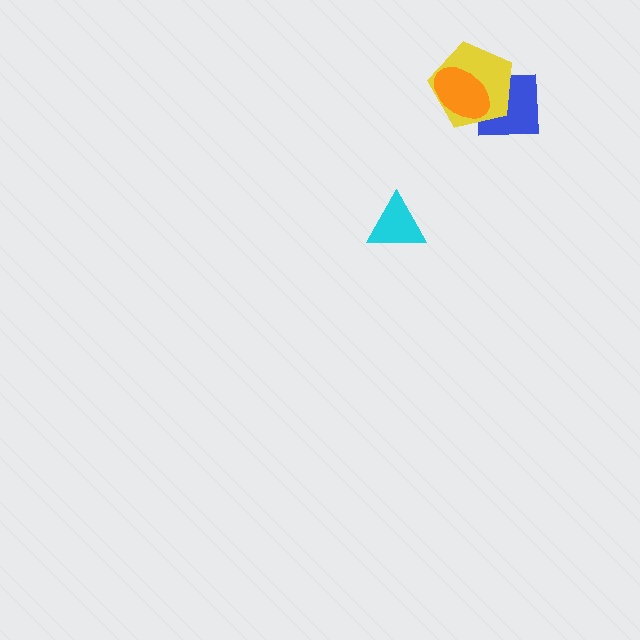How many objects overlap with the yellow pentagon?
2 objects overlap with the yellow pentagon.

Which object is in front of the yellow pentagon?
The orange ellipse is in front of the yellow pentagon.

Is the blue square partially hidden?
Yes, it is partially covered by another shape.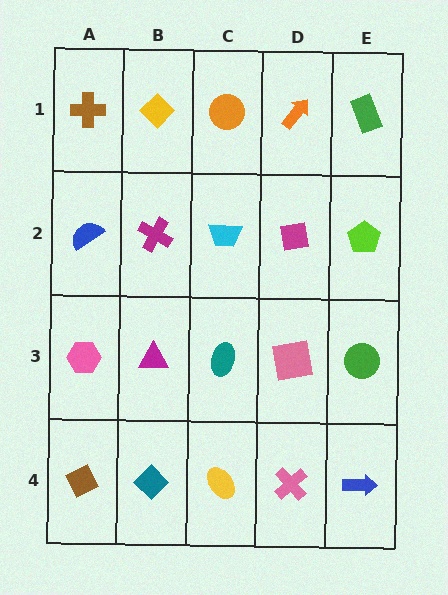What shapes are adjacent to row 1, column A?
A blue semicircle (row 2, column A), a yellow diamond (row 1, column B).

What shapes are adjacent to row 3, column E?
A lime pentagon (row 2, column E), a blue arrow (row 4, column E), a pink square (row 3, column D).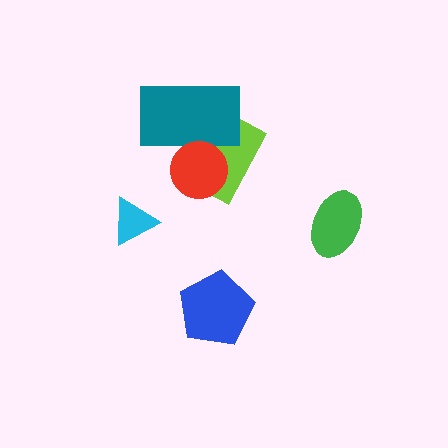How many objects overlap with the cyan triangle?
0 objects overlap with the cyan triangle.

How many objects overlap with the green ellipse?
0 objects overlap with the green ellipse.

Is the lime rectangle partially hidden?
Yes, it is partially covered by another shape.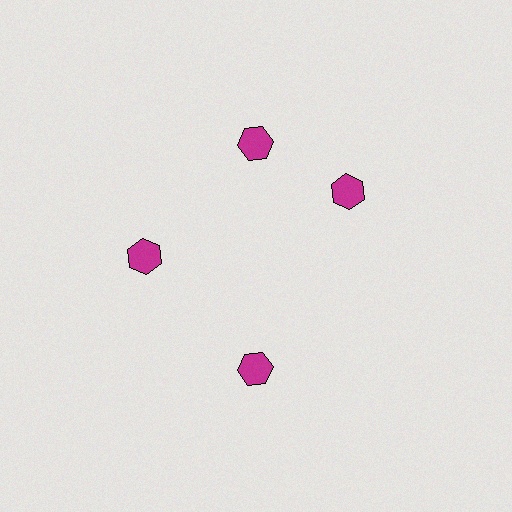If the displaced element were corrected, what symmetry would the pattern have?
It would have 4-fold rotational symmetry — the pattern would map onto itself every 90 degrees.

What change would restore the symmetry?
The symmetry would be restored by rotating it back into even spacing with its neighbors so that all 4 hexagons sit at equal angles and equal distance from the center.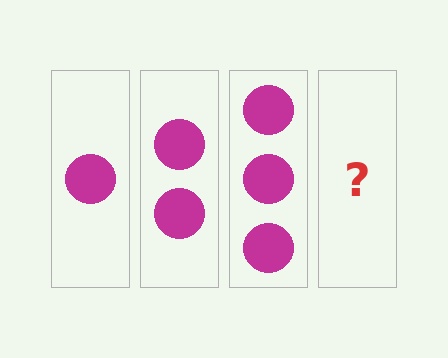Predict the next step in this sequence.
The next step is 4 circles.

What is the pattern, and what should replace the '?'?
The pattern is that each step adds one more circle. The '?' should be 4 circles.